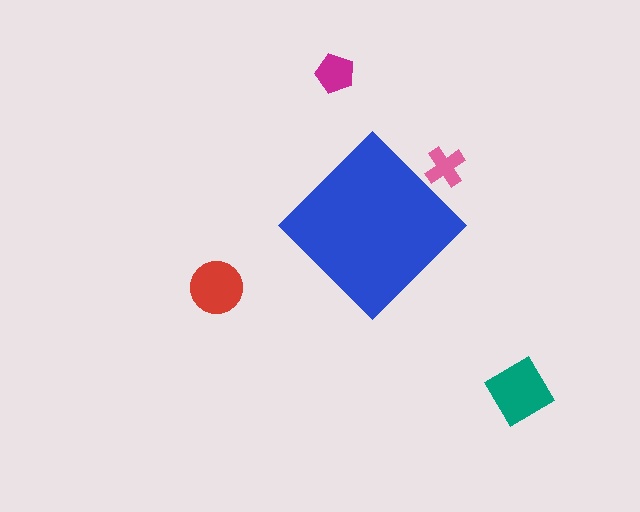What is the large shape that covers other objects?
A blue diamond.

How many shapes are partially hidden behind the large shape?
1 shape is partially hidden.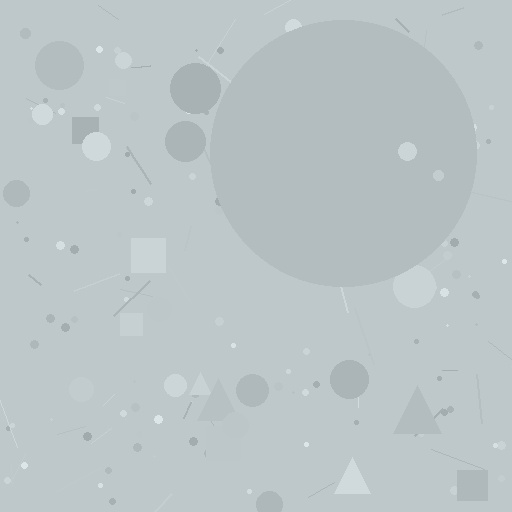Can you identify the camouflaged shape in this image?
The camouflaged shape is a circle.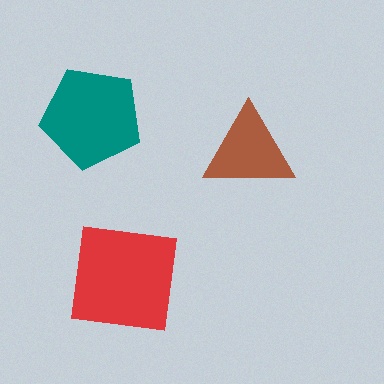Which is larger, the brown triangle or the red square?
The red square.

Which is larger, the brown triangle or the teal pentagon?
The teal pentagon.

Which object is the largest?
The red square.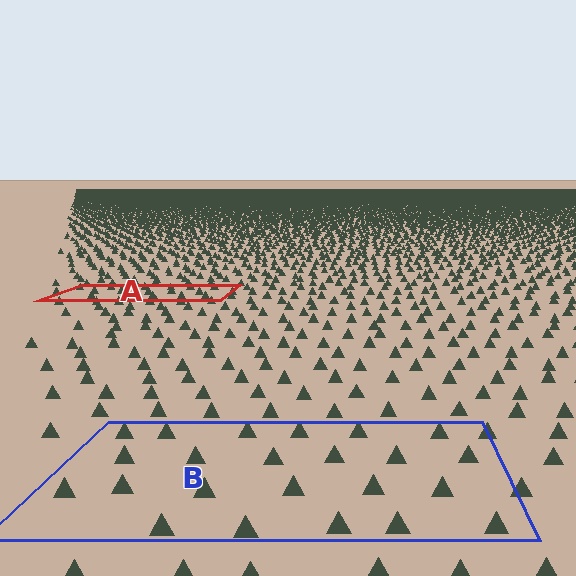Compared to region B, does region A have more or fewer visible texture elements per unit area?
Region A has more texture elements per unit area — they are packed more densely because it is farther away.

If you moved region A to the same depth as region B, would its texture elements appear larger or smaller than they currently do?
They would appear larger. At a closer depth, the same texture elements are projected at a bigger on-screen size.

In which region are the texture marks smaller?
The texture marks are smaller in region A, because it is farther away.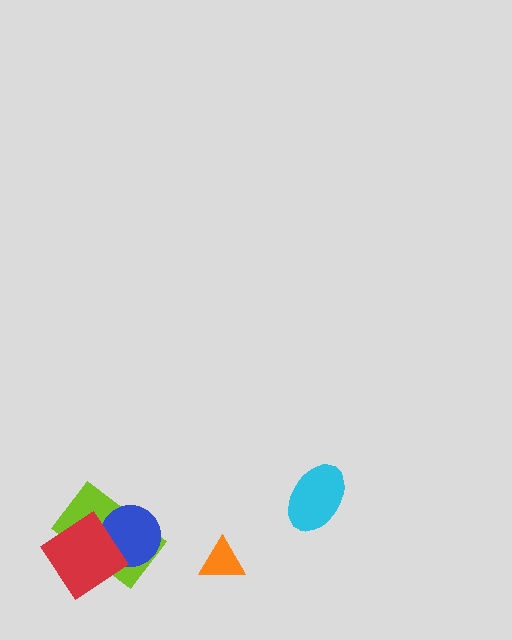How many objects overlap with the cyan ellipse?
0 objects overlap with the cyan ellipse.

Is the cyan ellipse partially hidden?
No, no other shape covers it.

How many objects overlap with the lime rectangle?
2 objects overlap with the lime rectangle.